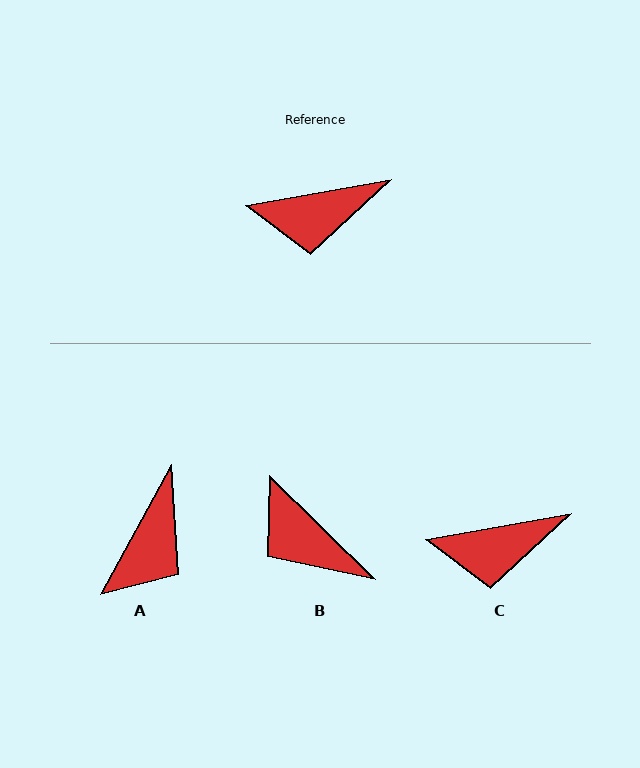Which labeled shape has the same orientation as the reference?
C.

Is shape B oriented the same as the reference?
No, it is off by about 55 degrees.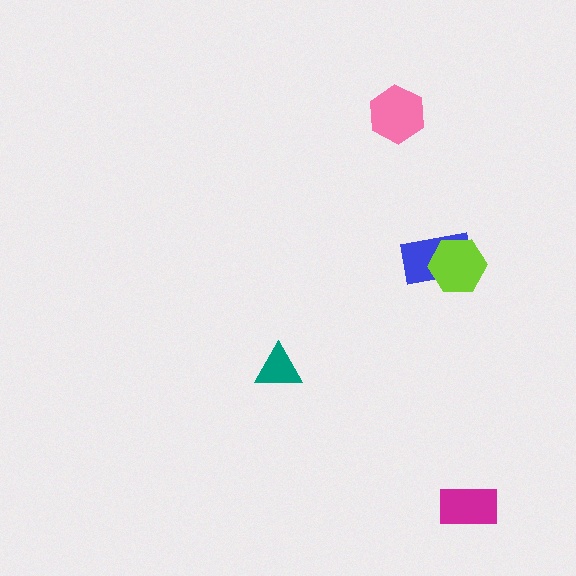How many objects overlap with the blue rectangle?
1 object overlaps with the blue rectangle.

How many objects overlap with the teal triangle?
0 objects overlap with the teal triangle.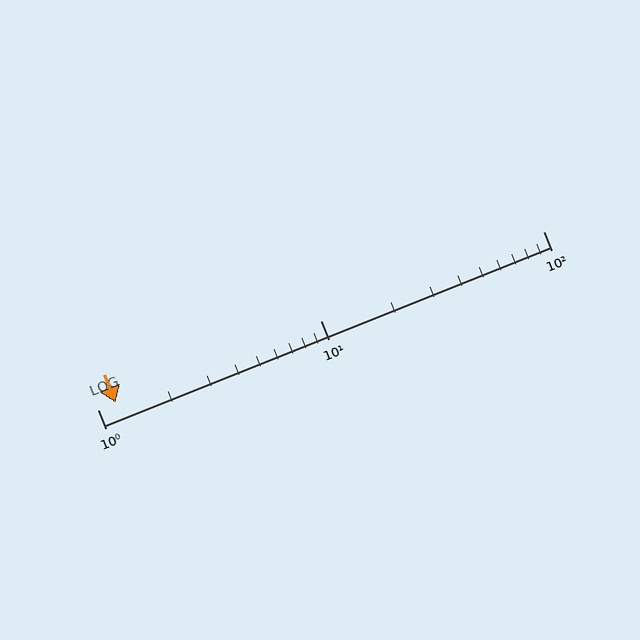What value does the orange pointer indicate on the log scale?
The pointer indicates approximately 1.2.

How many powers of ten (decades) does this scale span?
The scale spans 2 decades, from 1 to 100.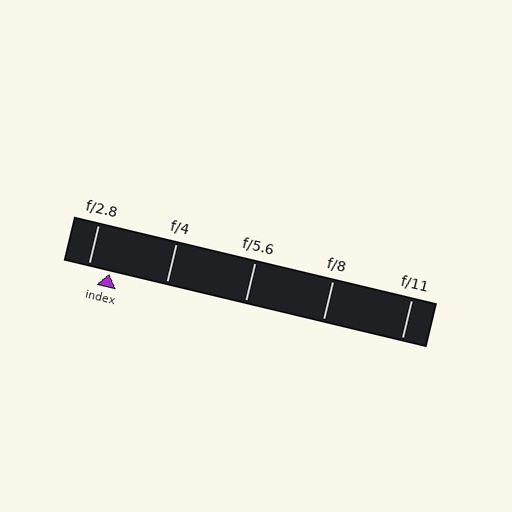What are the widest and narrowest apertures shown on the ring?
The widest aperture shown is f/2.8 and the narrowest is f/11.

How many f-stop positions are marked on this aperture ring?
There are 5 f-stop positions marked.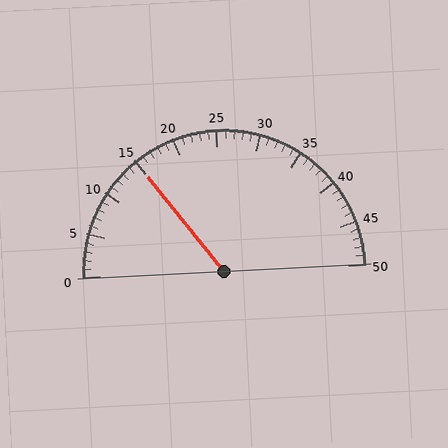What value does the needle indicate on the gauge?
The needle indicates approximately 15.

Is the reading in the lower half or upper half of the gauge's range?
The reading is in the lower half of the range (0 to 50).